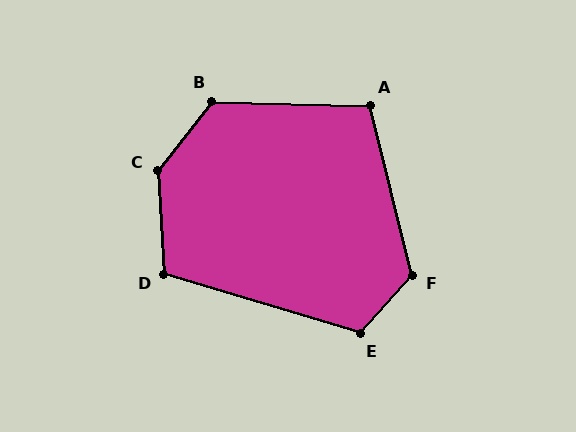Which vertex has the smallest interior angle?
A, at approximately 105 degrees.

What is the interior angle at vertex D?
Approximately 110 degrees (obtuse).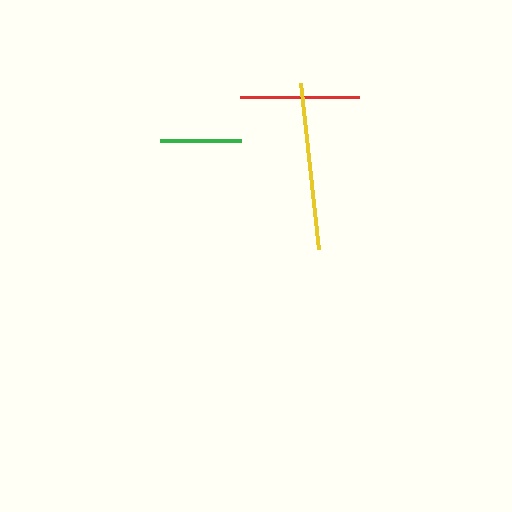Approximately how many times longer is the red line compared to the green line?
The red line is approximately 1.5 times the length of the green line.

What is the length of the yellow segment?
The yellow segment is approximately 167 pixels long.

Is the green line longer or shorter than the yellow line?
The yellow line is longer than the green line.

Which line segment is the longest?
The yellow line is the longest at approximately 167 pixels.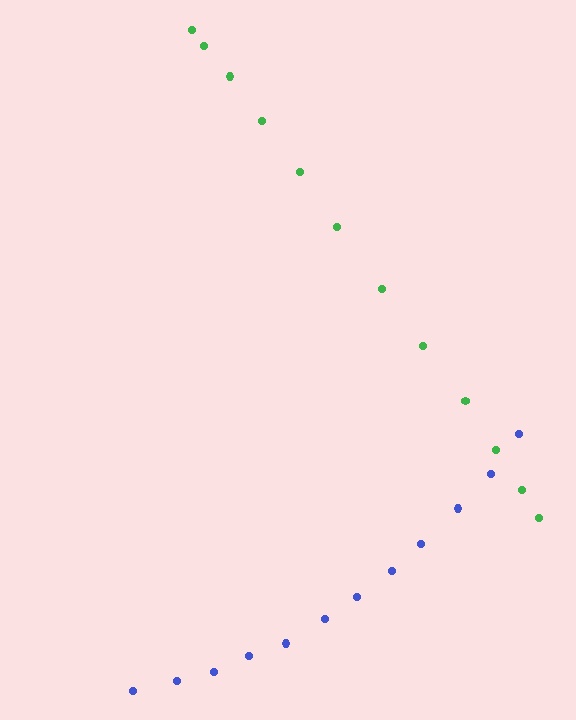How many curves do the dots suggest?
There are 2 distinct paths.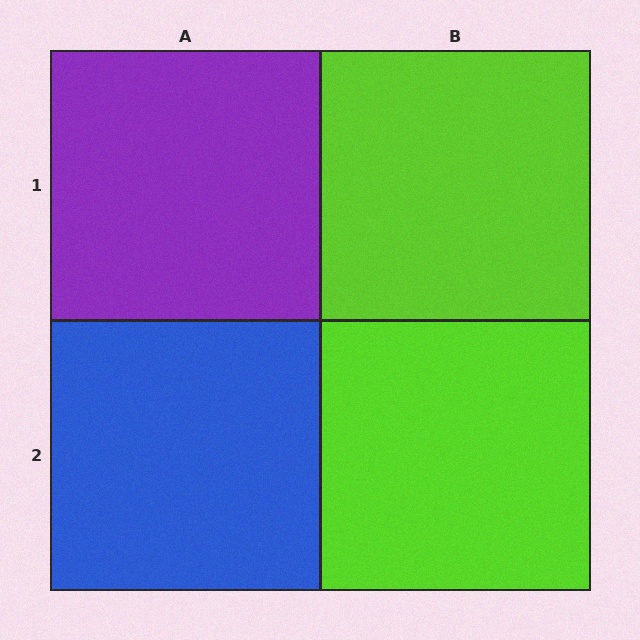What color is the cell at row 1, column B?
Lime.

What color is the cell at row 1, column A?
Purple.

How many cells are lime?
2 cells are lime.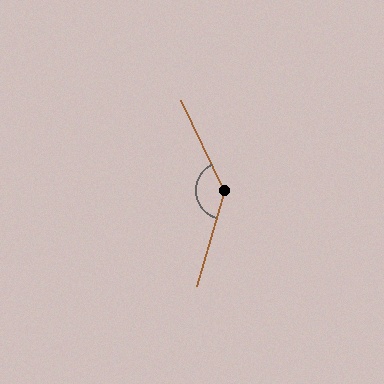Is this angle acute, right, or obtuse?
It is obtuse.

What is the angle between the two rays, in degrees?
Approximately 139 degrees.